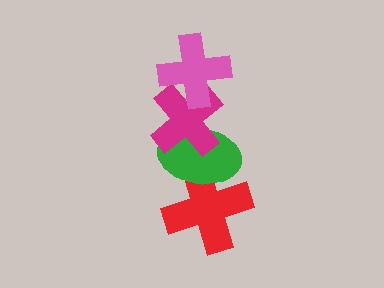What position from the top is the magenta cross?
The magenta cross is 2nd from the top.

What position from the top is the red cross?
The red cross is 4th from the top.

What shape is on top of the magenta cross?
The pink cross is on top of the magenta cross.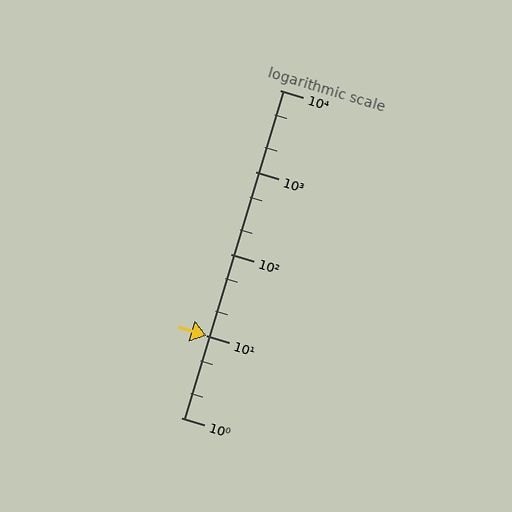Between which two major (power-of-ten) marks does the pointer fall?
The pointer is between 10 and 100.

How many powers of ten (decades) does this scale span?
The scale spans 4 decades, from 1 to 10000.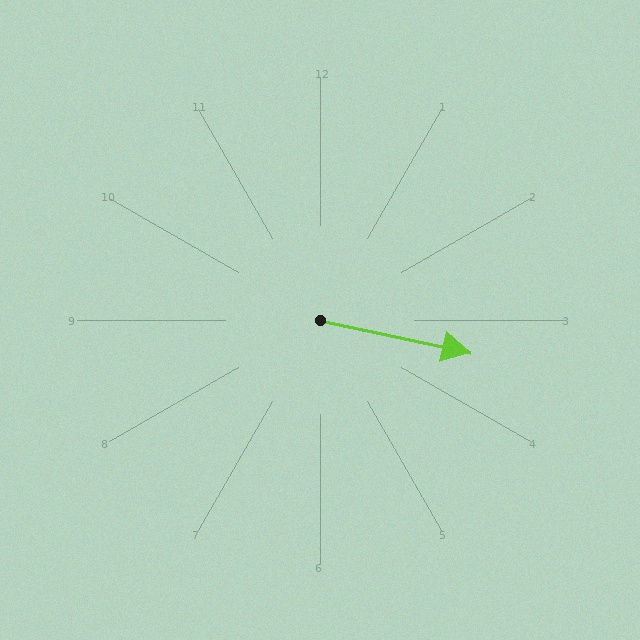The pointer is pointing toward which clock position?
Roughly 3 o'clock.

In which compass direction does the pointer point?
East.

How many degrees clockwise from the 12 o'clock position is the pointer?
Approximately 102 degrees.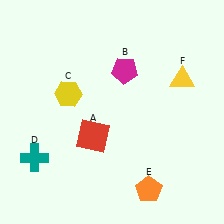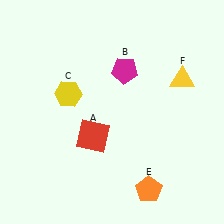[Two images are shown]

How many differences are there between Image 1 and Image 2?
There is 1 difference between the two images.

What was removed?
The teal cross (D) was removed in Image 2.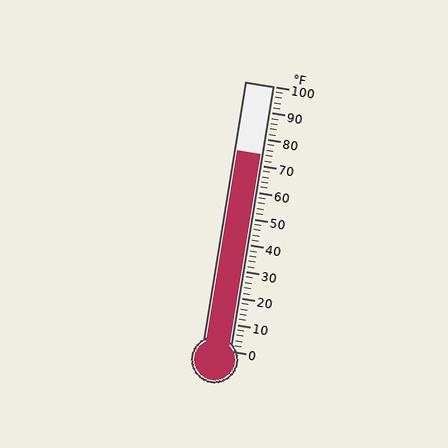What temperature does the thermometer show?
The thermometer shows approximately 74°F.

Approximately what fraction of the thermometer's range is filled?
The thermometer is filled to approximately 75% of its range.